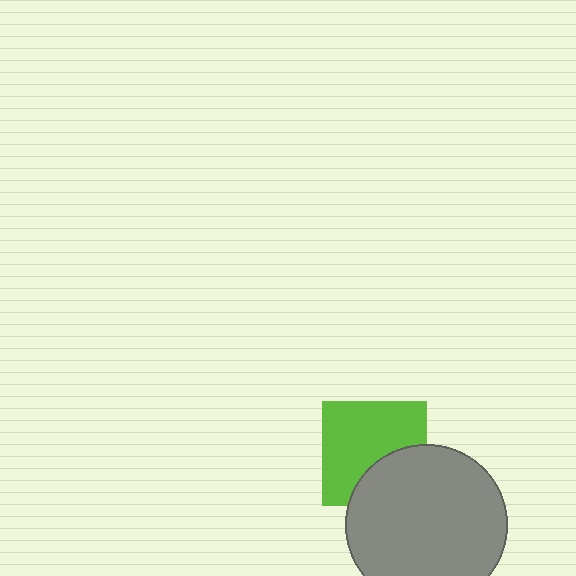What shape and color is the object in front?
The object in front is a gray circle.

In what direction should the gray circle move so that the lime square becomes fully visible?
The gray circle should move down. That is the shortest direction to clear the overlap and leave the lime square fully visible.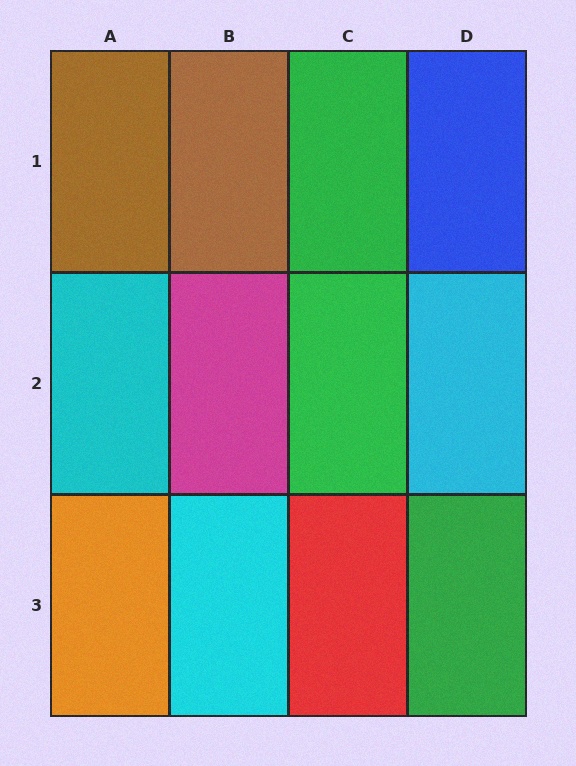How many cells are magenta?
1 cell is magenta.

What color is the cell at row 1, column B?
Brown.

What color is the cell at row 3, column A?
Orange.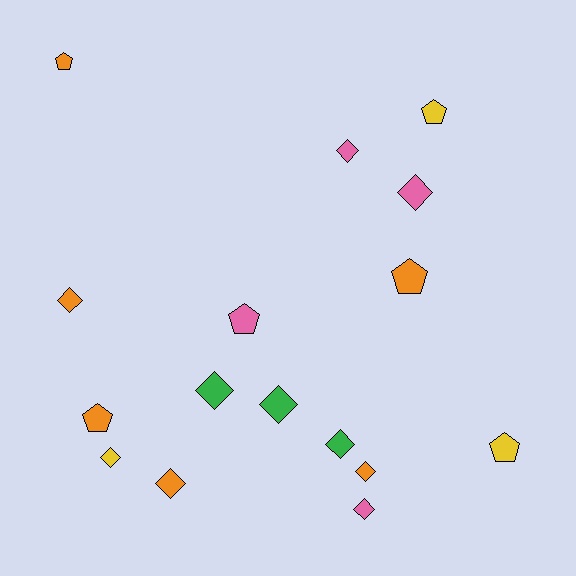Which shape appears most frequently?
Diamond, with 10 objects.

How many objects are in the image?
There are 16 objects.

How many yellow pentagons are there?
There are 2 yellow pentagons.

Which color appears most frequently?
Orange, with 6 objects.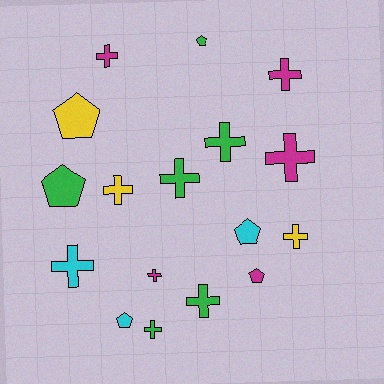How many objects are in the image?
There are 17 objects.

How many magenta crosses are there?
There are 4 magenta crosses.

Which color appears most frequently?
Green, with 6 objects.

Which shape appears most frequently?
Cross, with 11 objects.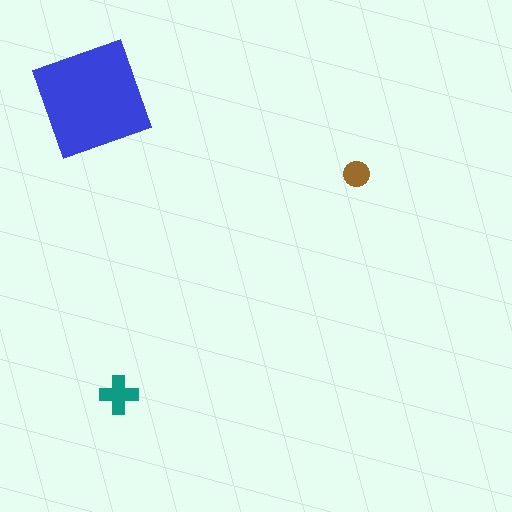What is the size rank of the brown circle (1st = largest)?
3rd.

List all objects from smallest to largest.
The brown circle, the teal cross, the blue square.